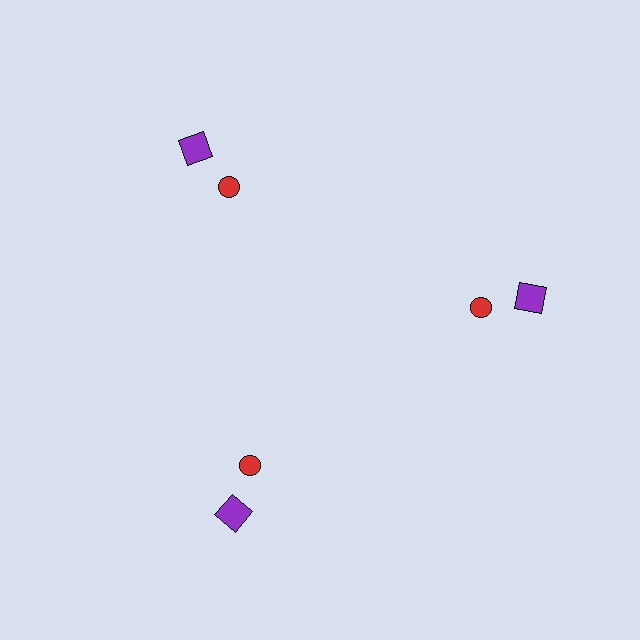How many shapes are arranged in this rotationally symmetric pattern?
There are 6 shapes, arranged in 3 groups of 2.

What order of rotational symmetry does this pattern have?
This pattern has 3-fold rotational symmetry.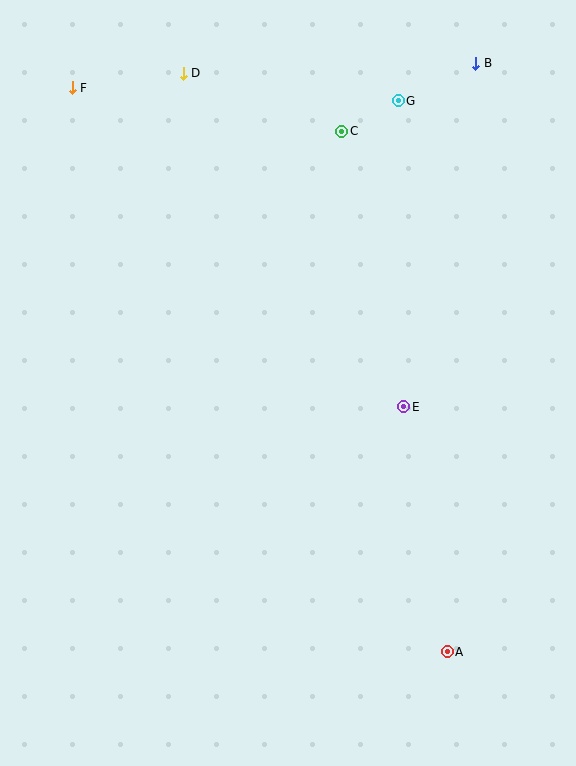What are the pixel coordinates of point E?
Point E is at (403, 407).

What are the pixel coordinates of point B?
Point B is at (476, 63).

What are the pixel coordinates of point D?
Point D is at (183, 73).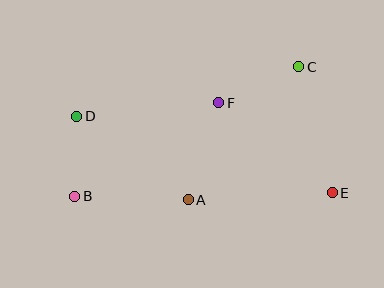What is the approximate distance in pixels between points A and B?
The distance between A and B is approximately 114 pixels.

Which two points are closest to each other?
Points B and D are closest to each other.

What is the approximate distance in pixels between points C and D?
The distance between C and D is approximately 227 pixels.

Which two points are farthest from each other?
Points D and E are farthest from each other.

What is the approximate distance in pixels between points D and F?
The distance between D and F is approximately 142 pixels.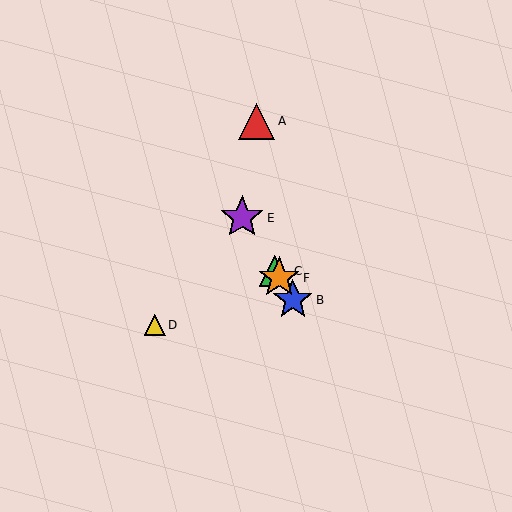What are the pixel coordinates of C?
Object C is at (275, 271).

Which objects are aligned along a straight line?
Objects B, C, E, F are aligned along a straight line.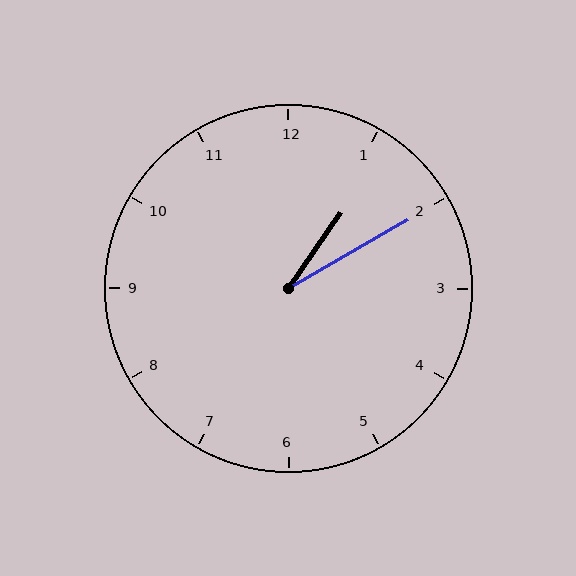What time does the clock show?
1:10.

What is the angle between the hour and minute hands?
Approximately 25 degrees.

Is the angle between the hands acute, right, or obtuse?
It is acute.